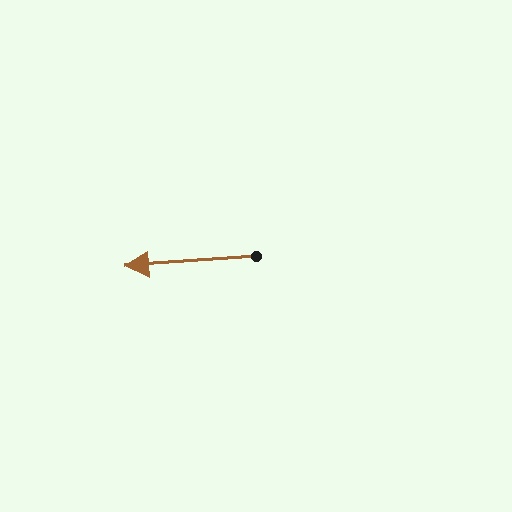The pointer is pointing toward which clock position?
Roughly 9 o'clock.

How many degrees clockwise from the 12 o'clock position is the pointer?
Approximately 266 degrees.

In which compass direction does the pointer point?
West.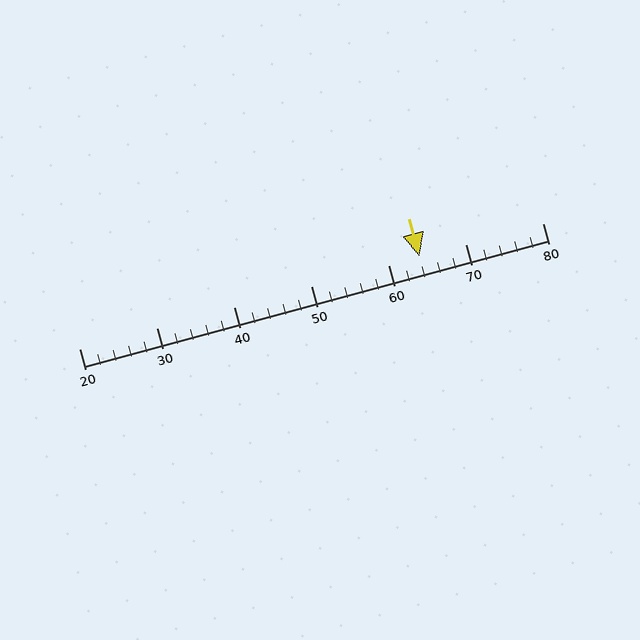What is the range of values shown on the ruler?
The ruler shows values from 20 to 80.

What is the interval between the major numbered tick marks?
The major tick marks are spaced 10 units apart.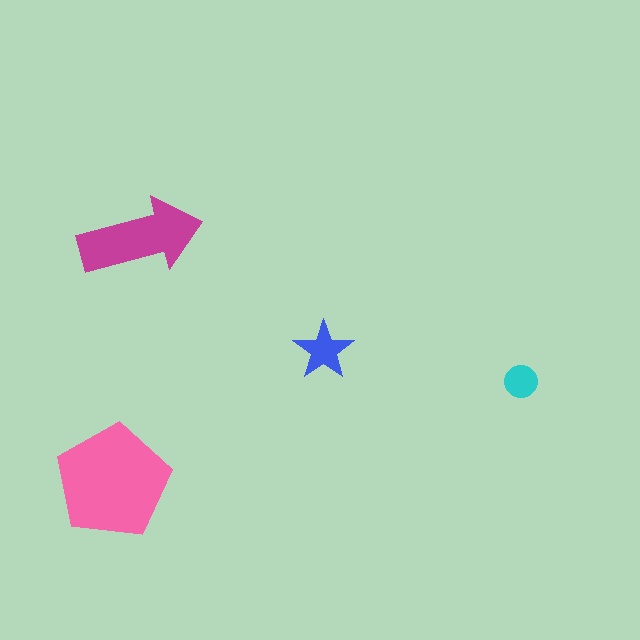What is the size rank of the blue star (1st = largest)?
3rd.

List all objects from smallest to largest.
The cyan circle, the blue star, the magenta arrow, the pink pentagon.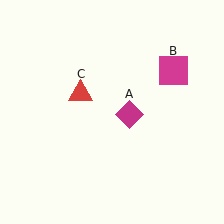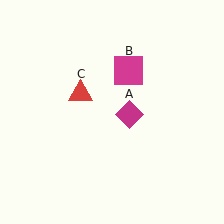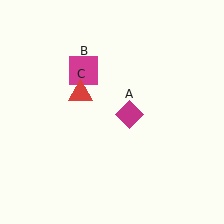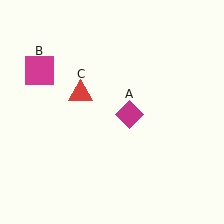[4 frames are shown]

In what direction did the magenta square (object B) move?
The magenta square (object B) moved left.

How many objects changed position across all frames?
1 object changed position: magenta square (object B).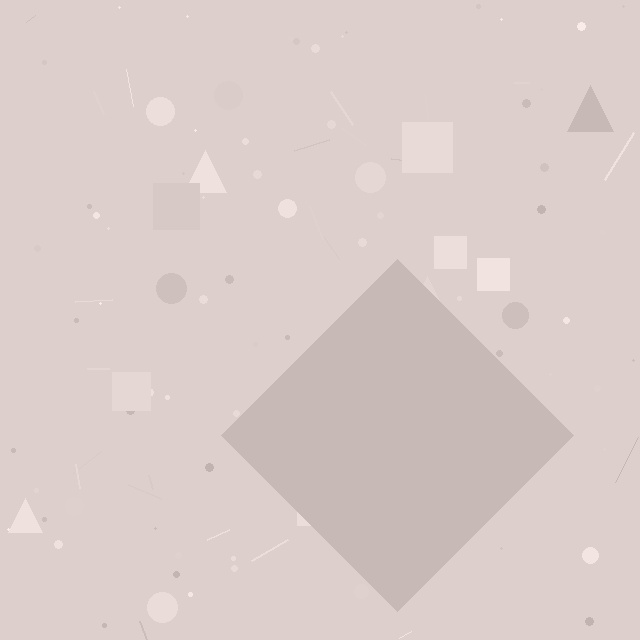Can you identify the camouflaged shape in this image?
The camouflaged shape is a diamond.